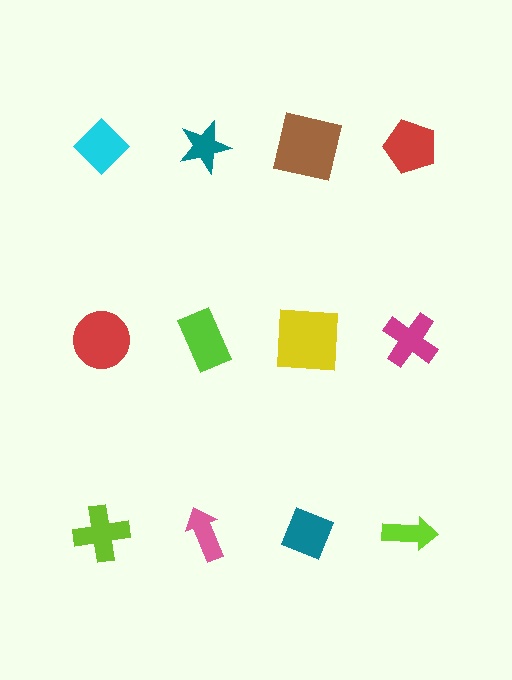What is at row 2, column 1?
A red circle.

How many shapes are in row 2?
4 shapes.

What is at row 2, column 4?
A magenta cross.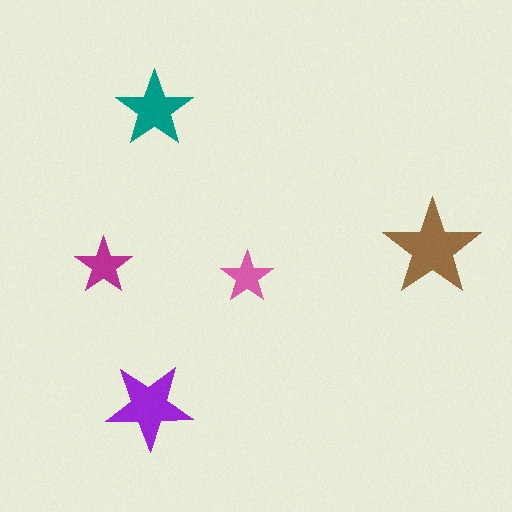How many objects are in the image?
There are 5 objects in the image.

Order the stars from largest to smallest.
the brown one, the purple one, the teal one, the magenta one, the pink one.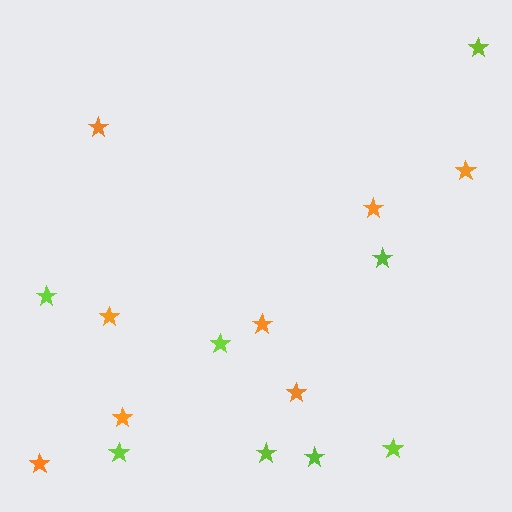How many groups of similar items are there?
There are 2 groups: one group of lime stars (8) and one group of orange stars (8).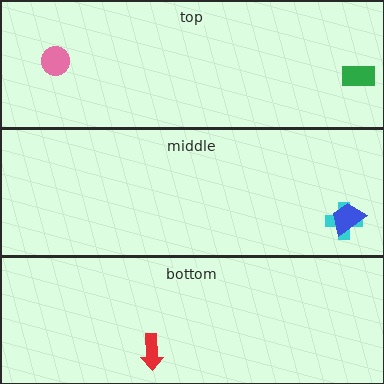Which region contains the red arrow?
The bottom region.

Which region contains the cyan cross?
The middle region.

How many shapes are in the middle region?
2.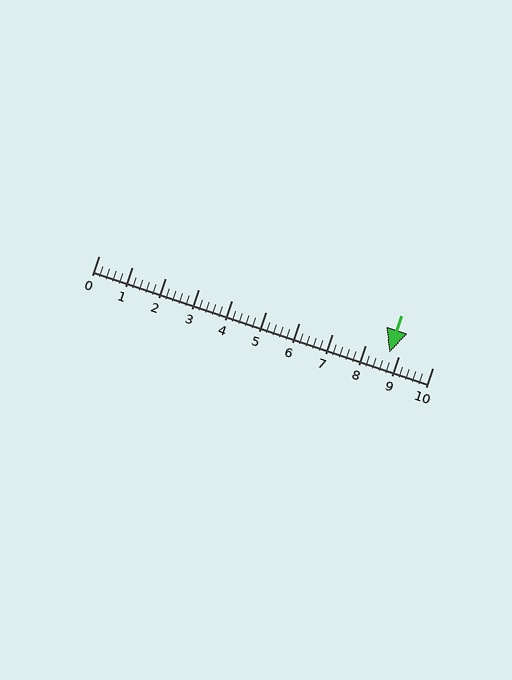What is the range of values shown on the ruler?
The ruler shows values from 0 to 10.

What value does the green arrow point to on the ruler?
The green arrow points to approximately 8.7.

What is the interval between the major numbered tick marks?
The major tick marks are spaced 1 units apart.